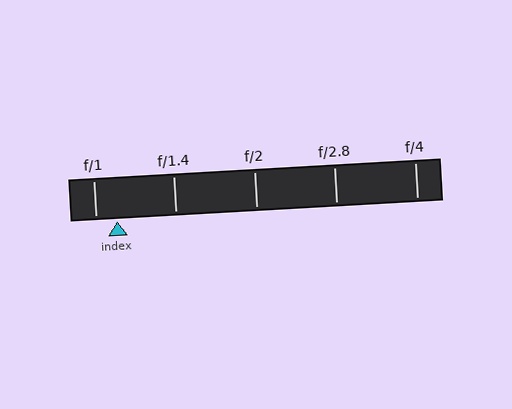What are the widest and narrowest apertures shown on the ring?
The widest aperture shown is f/1 and the narrowest is f/4.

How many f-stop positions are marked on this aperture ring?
There are 5 f-stop positions marked.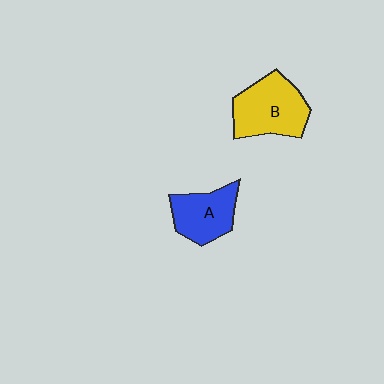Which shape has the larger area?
Shape B (yellow).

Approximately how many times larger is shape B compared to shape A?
Approximately 1.3 times.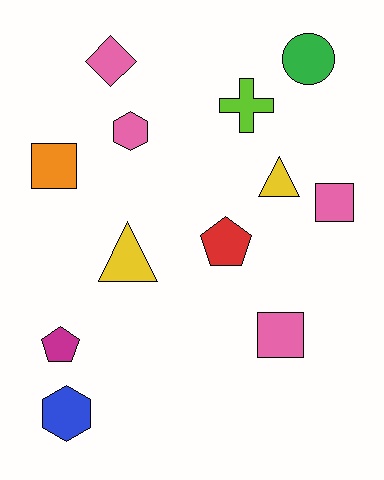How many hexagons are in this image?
There are 2 hexagons.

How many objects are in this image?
There are 12 objects.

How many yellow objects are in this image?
There are 2 yellow objects.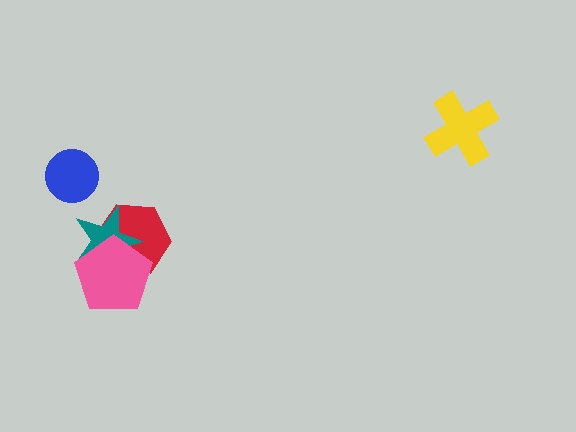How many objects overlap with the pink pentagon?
2 objects overlap with the pink pentagon.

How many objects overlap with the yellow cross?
0 objects overlap with the yellow cross.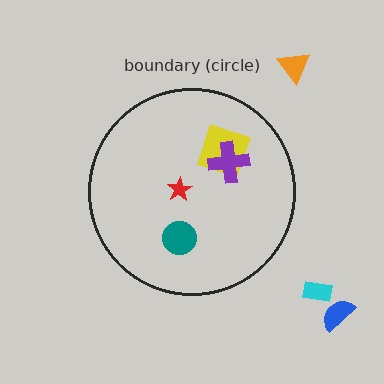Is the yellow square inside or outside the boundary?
Inside.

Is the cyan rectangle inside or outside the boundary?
Outside.